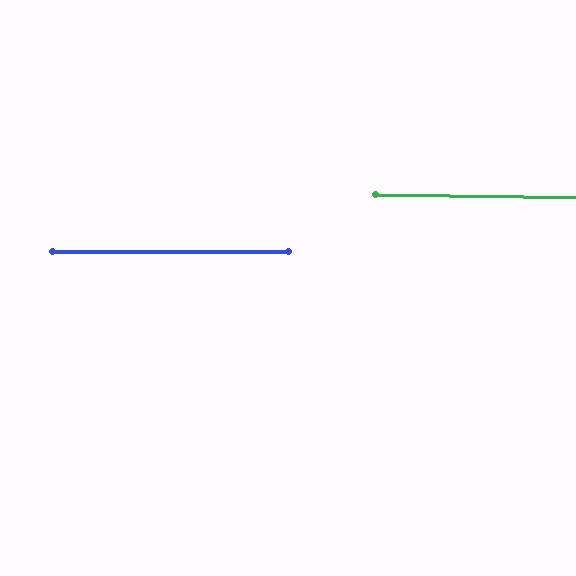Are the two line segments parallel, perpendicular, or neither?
Parallel — their directions differ by only 0.9°.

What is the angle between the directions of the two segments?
Approximately 1 degree.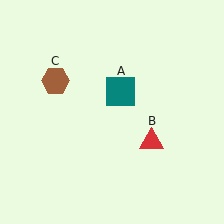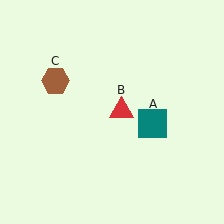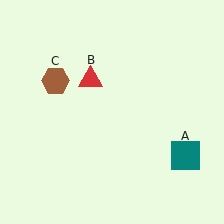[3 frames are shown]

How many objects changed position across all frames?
2 objects changed position: teal square (object A), red triangle (object B).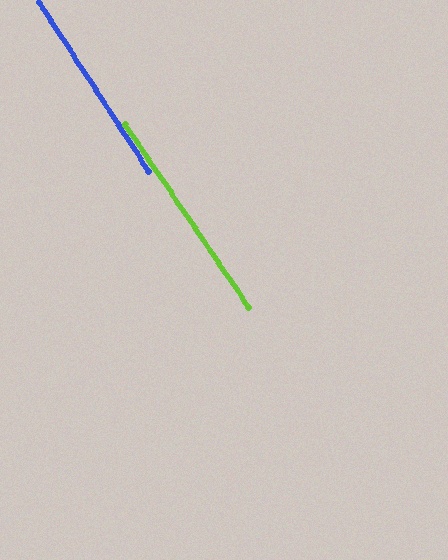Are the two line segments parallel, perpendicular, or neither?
Parallel — their directions differ by only 1.3°.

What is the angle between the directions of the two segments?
Approximately 1 degree.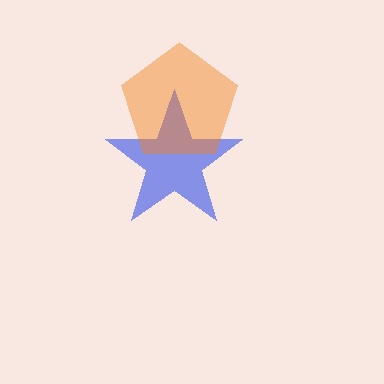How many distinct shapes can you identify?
There are 2 distinct shapes: a blue star, an orange pentagon.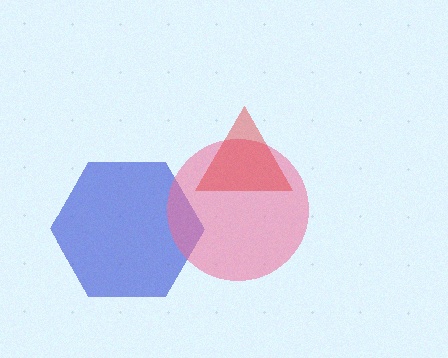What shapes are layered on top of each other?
The layered shapes are: a blue hexagon, a pink circle, a red triangle.